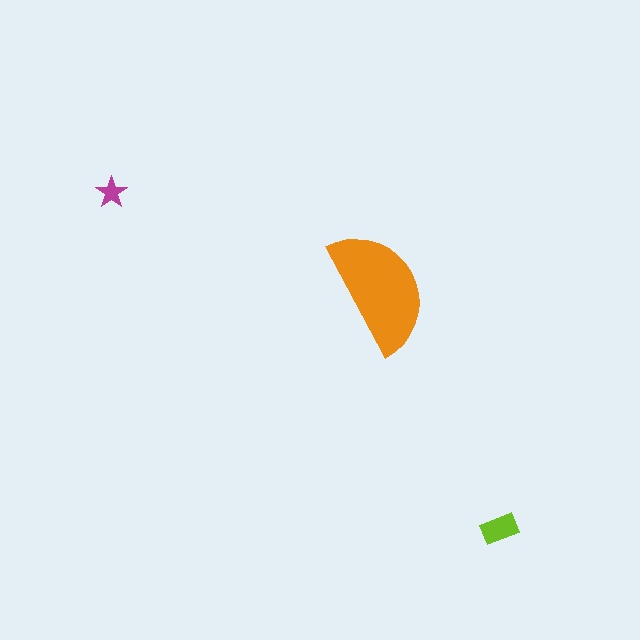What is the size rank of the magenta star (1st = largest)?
3rd.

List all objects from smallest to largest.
The magenta star, the lime rectangle, the orange semicircle.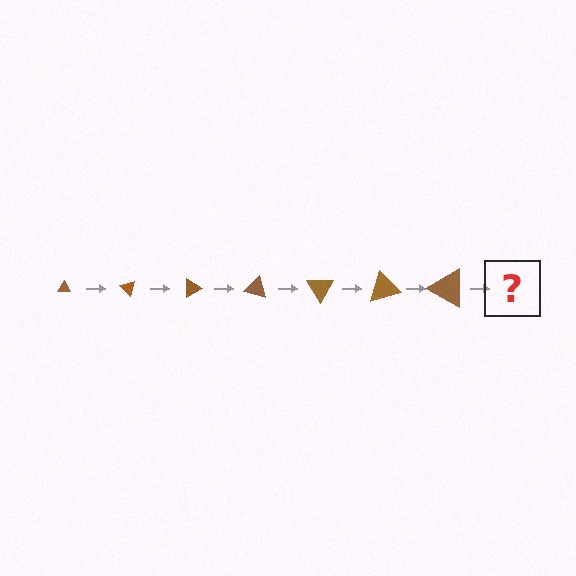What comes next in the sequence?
The next element should be a triangle, larger than the previous one and rotated 315 degrees from the start.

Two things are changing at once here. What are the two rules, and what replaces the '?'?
The two rules are that the triangle grows larger each step and it rotates 45 degrees each step. The '?' should be a triangle, larger than the previous one and rotated 315 degrees from the start.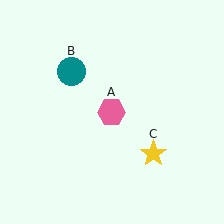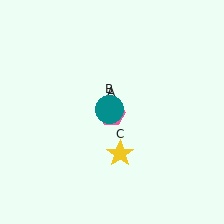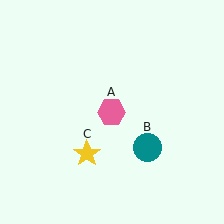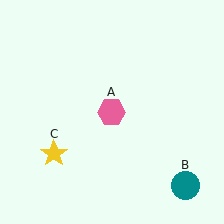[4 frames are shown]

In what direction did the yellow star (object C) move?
The yellow star (object C) moved left.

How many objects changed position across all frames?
2 objects changed position: teal circle (object B), yellow star (object C).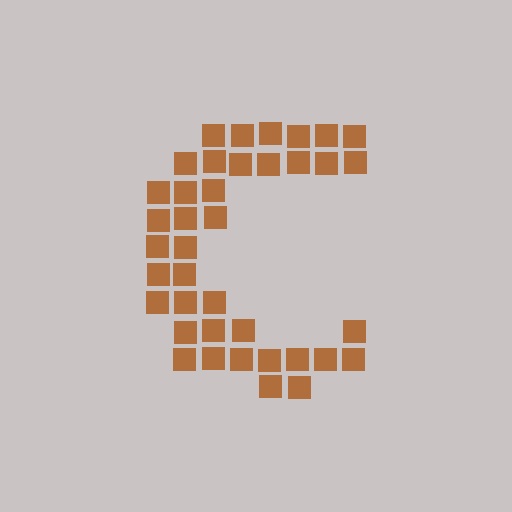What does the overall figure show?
The overall figure shows the letter C.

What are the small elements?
The small elements are squares.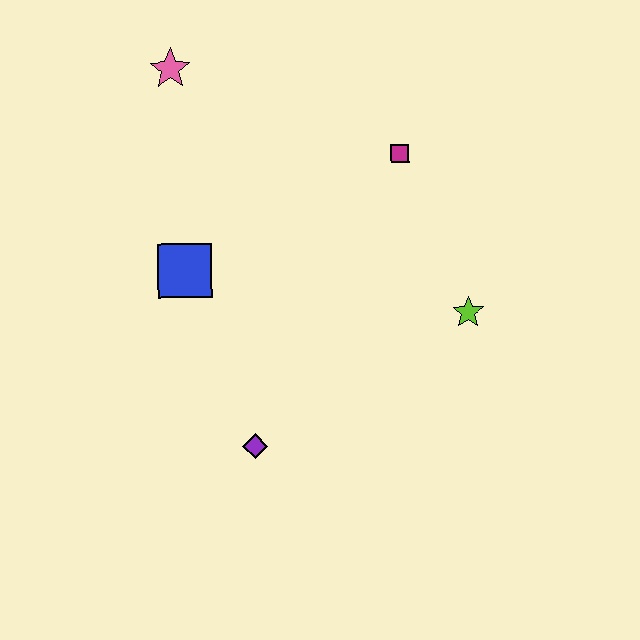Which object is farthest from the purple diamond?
The pink star is farthest from the purple diamond.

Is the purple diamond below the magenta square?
Yes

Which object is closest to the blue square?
The purple diamond is closest to the blue square.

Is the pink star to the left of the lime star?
Yes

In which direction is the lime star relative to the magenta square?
The lime star is below the magenta square.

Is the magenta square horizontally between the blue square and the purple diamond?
No